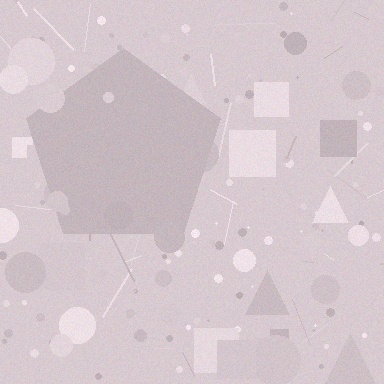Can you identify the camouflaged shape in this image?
The camouflaged shape is a pentagon.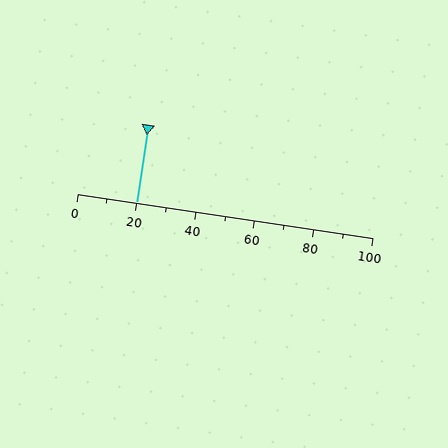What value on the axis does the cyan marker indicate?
The marker indicates approximately 20.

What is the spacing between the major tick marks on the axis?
The major ticks are spaced 20 apart.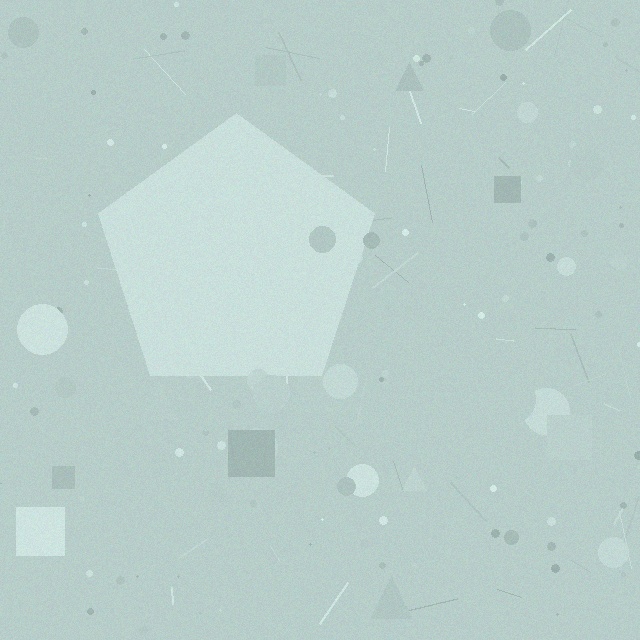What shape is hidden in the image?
A pentagon is hidden in the image.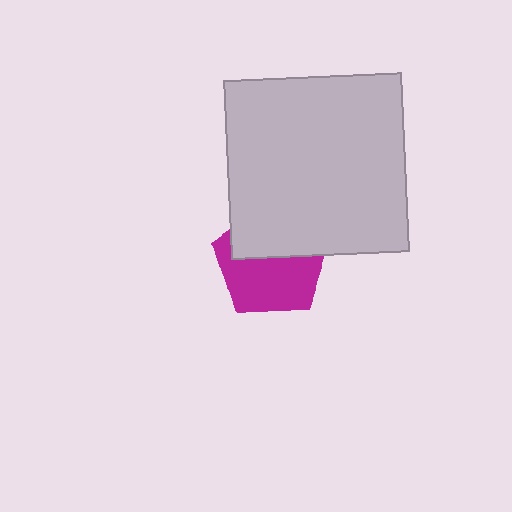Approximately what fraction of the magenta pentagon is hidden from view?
Roughly 44% of the magenta pentagon is hidden behind the light gray square.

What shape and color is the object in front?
The object in front is a light gray square.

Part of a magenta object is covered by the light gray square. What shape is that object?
It is a pentagon.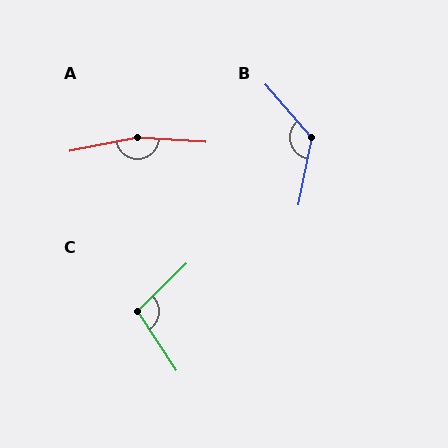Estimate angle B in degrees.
Approximately 128 degrees.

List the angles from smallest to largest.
C (101°), B (128°), A (165°).